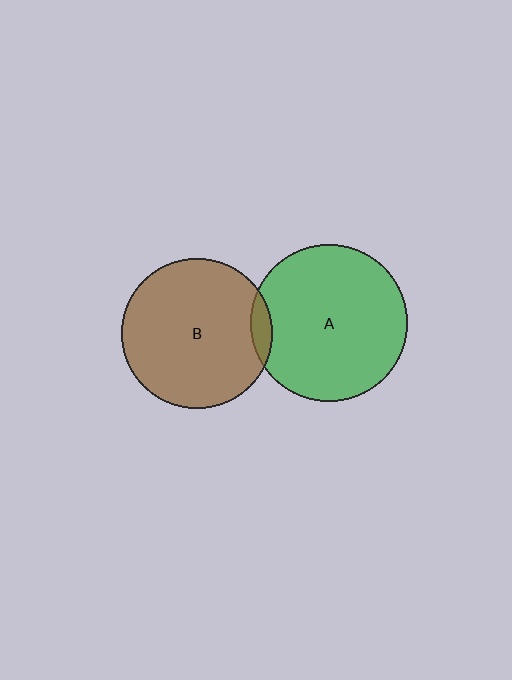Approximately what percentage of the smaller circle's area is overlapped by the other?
Approximately 5%.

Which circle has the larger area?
Circle A (green).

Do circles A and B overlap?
Yes.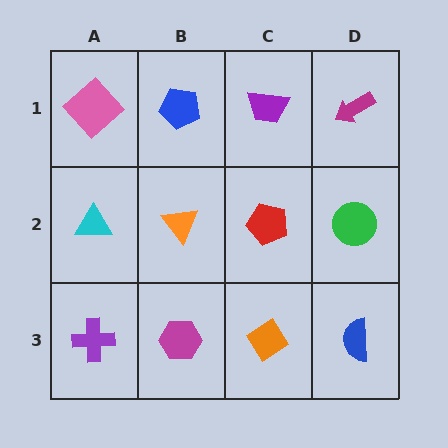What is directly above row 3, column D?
A green circle.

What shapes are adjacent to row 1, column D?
A green circle (row 2, column D), a purple trapezoid (row 1, column C).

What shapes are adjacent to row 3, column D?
A green circle (row 2, column D), an orange diamond (row 3, column C).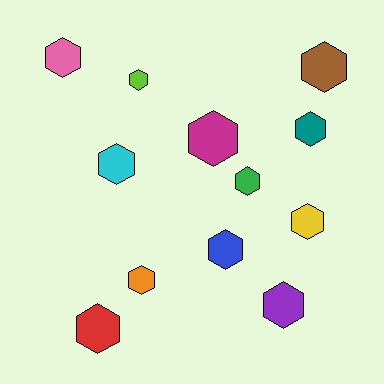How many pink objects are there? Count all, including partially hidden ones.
There is 1 pink object.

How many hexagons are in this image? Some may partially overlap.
There are 12 hexagons.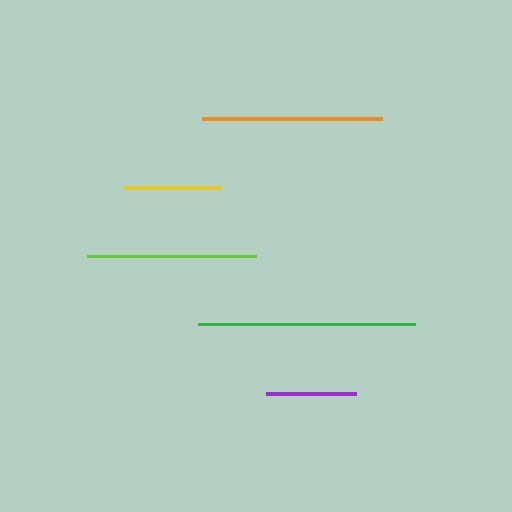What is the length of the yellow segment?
The yellow segment is approximately 97 pixels long.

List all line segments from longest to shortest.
From longest to shortest: green, orange, lime, yellow, purple.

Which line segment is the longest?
The green line is the longest at approximately 217 pixels.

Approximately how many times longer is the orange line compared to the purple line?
The orange line is approximately 2.0 times the length of the purple line.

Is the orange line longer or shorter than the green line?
The green line is longer than the orange line.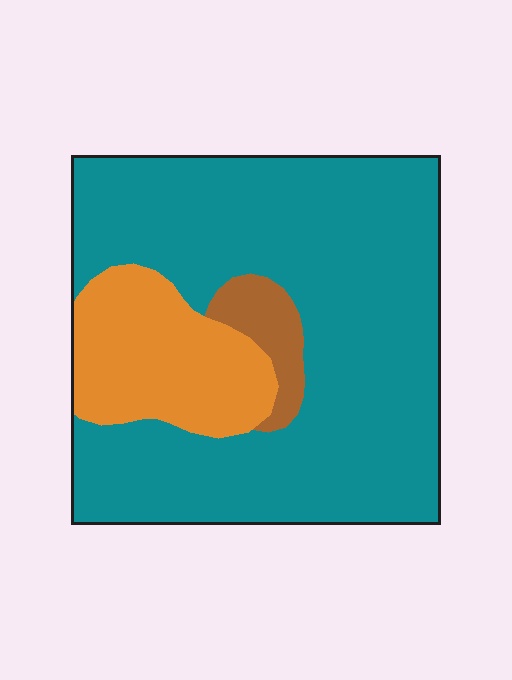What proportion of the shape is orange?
Orange takes up less than a quarter of the shape.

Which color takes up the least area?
Brown, at roughly 5%.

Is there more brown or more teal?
Teal.